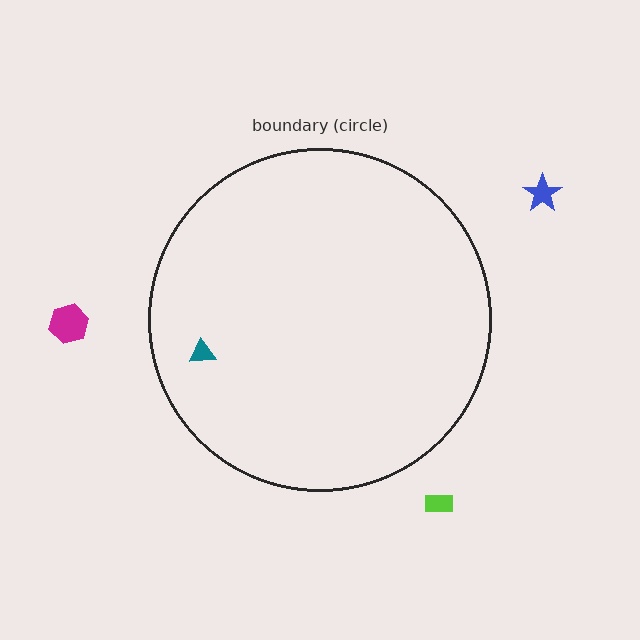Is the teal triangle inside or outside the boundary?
Inside.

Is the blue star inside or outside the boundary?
Outside.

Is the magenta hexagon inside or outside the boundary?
Outside.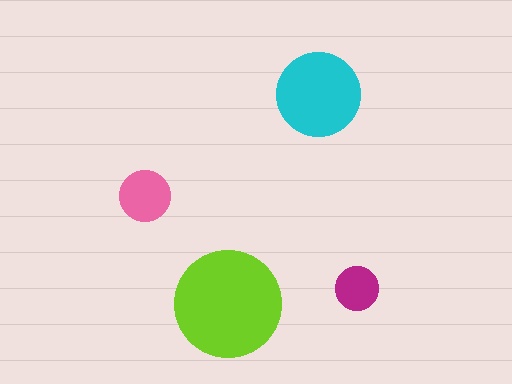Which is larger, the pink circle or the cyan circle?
The cyan one.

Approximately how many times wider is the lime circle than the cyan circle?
About 1.5 times wider.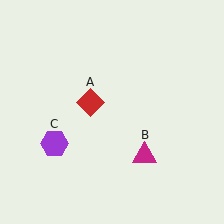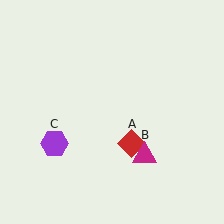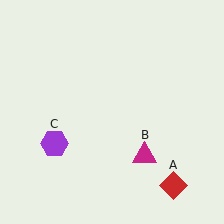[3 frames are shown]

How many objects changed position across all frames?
1 object changed position: red diamond (object A).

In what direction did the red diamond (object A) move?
The red diamond (object A) moved down and to the right.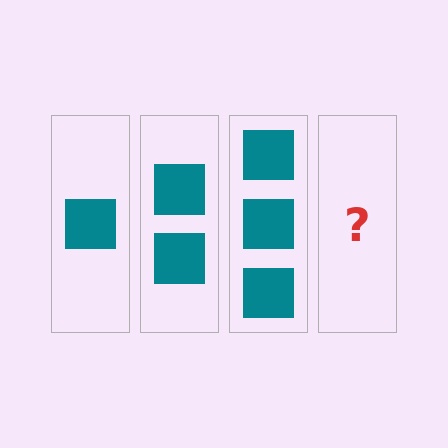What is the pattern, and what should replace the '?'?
The pattern is that each step adds one more square. The '?' should be 4 squares.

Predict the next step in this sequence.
The next step is 4 squares.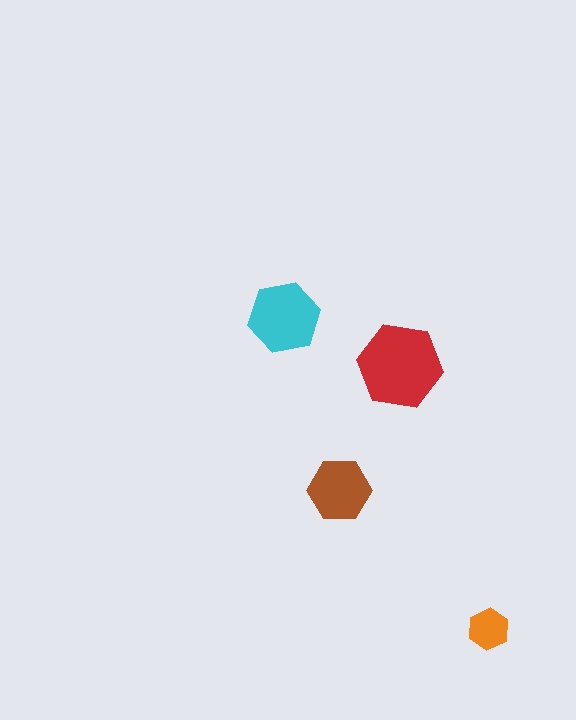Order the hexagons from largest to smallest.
the red one, the cyan one, the brown one, the orange one.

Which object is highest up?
The cyan hexagon is topmost.